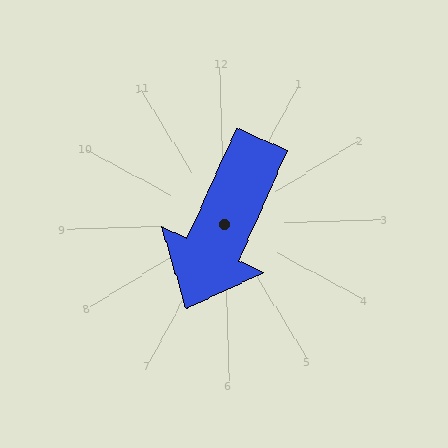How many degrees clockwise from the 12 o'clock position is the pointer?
Approximately 206 degrees.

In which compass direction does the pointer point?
Southwest.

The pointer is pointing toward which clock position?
Roughly 7 o'clock.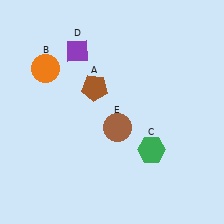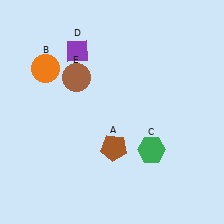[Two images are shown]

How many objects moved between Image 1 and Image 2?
2 objects moved between the two images.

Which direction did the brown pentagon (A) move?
The brown pentagon (A) moved down.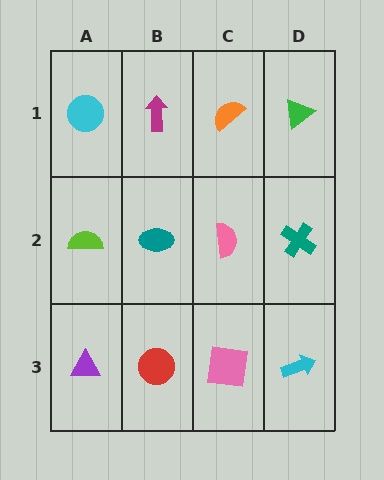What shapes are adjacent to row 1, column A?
A lime semicircle (row 2, column A), a magenta arrow (row 1, column B).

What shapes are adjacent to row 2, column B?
A magenta arrow (row 1, column B), a red circle (row 3, column B), a lime semicircle (row 2, column A), a pink semicircle (row 2, column C).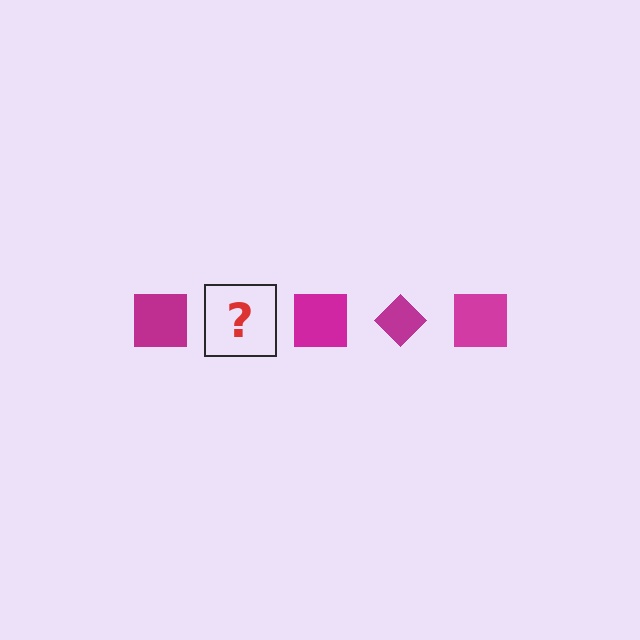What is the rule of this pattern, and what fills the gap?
The rule is that the pattern cycles through square, diamond shapes in magenta. The gap should be filled with a magenta diamond.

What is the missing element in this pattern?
The missing element is a magenta diamond.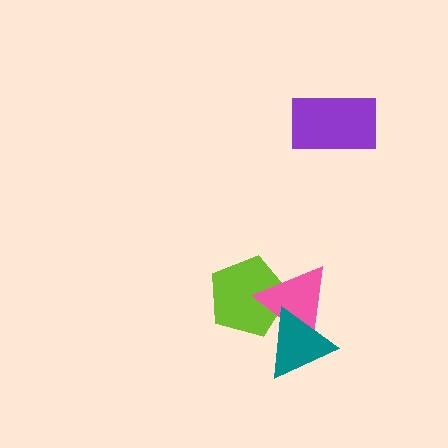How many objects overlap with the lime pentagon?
2 objects overlap with the lime pentagon.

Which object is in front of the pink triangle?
The teal triangle is in front of the pink triangle.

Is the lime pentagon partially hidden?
Yes, it is partially covered by another shape.